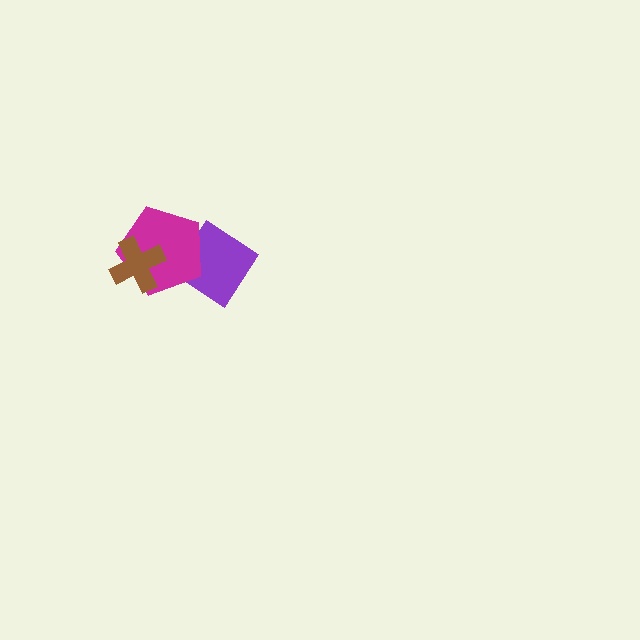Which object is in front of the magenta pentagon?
The brown cross is in front of the magenta pentagon.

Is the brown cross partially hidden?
No, no other shape covers it.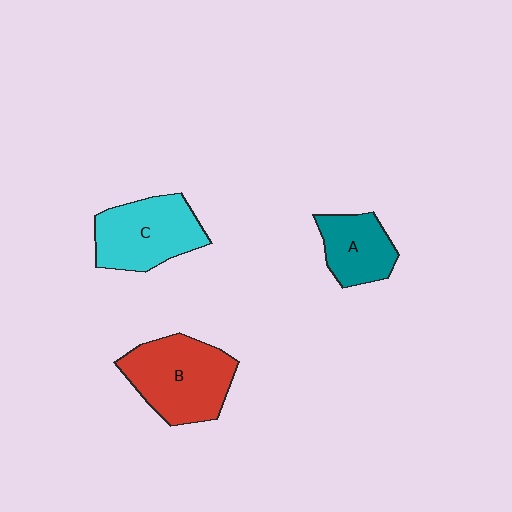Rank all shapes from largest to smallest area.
From largest to smallest: B (red), C (cyan), A (teal).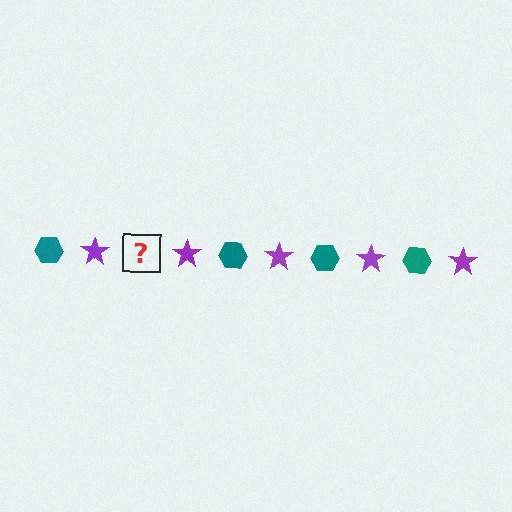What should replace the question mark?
The question mark should be replaced with a teal hexagon.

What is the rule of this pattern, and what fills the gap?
The rule is that the pattern alternates between teal hexagon and purple star. The gap should be filled with a teal hexagon.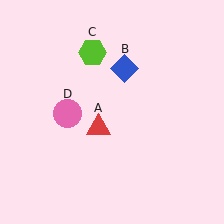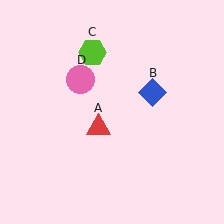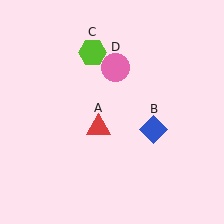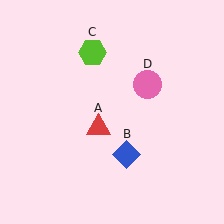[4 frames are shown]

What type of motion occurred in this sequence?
The blue diamond (object B), pink circle (object D) rotated clockwise around the center of the scene.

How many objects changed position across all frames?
2 objects changed position: blue diamond (object B), pink circle (object D).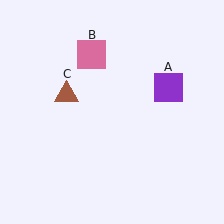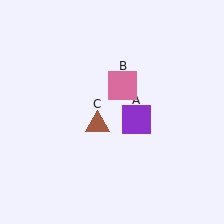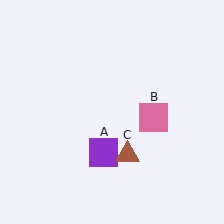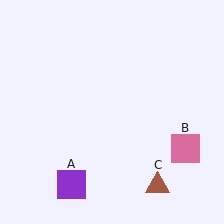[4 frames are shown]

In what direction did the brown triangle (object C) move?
The brown triangle (object C) moved down and to the right.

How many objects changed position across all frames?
3 objects changed position: purple square (object A), pink square (object B), brown triangle (object C).